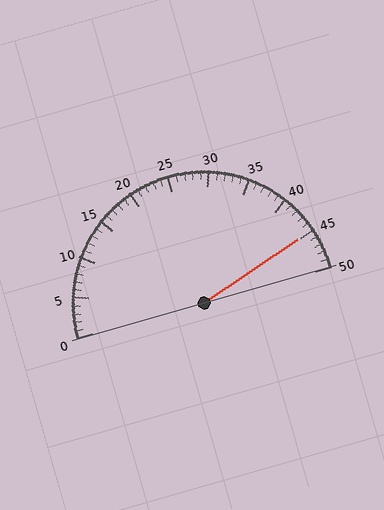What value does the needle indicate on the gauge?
The needle indicates approximately 45.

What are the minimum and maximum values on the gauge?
The gauge ranges from 0 to 50.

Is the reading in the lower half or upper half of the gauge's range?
The reading is in the upper half of the range (0 to 50).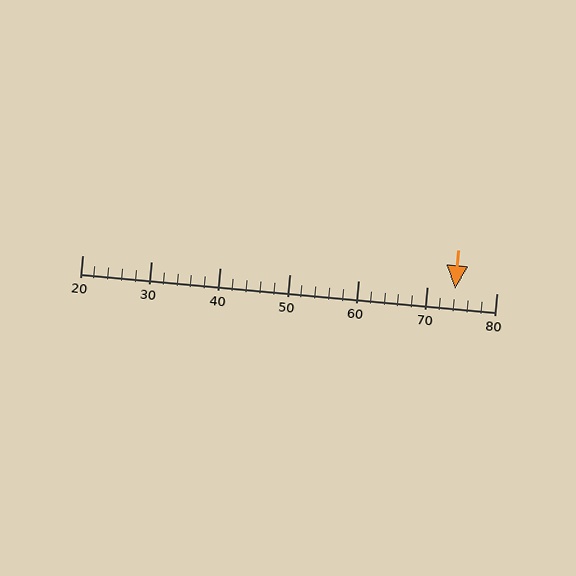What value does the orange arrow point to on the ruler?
The orange arrow points to approximately 74.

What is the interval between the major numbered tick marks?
The major tick marks are spaced 10 units apart.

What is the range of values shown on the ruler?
The ruler shows values from 20 to 80.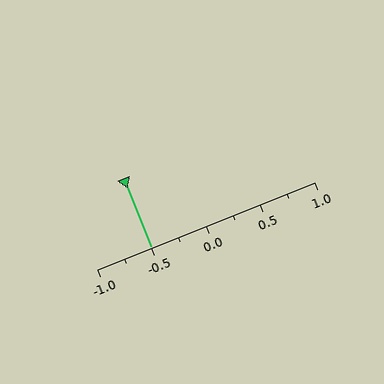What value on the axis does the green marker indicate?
The marker indicates approximately -0.5.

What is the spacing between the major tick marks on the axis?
The major ticks are spaced 0.5 apart.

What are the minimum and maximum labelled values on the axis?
The axis runs from -1.0 to 1.0.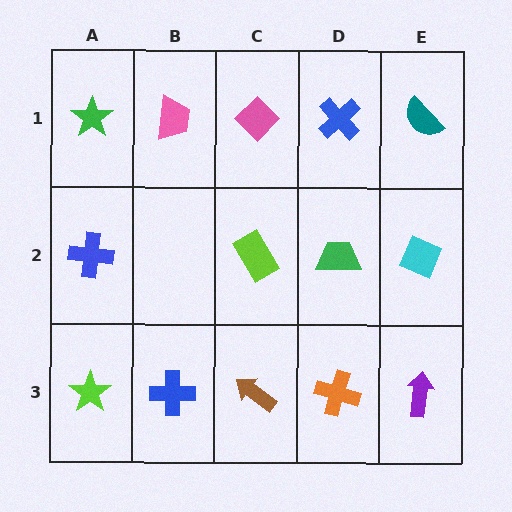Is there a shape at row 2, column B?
No, that cell is empty.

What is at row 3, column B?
A blue cross.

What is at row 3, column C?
A brown arrow.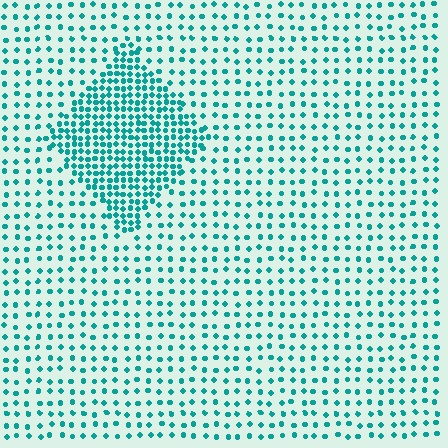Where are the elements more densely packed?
The elements are more densely packed inside the diamond boundary.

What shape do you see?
I see a diamond.